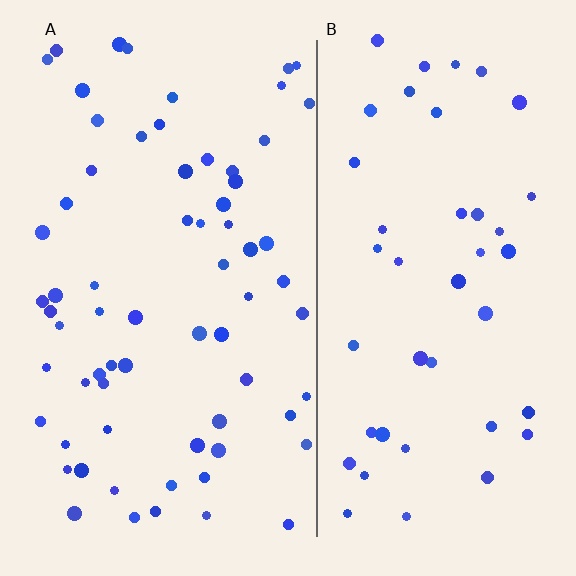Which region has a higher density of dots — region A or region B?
A (the left).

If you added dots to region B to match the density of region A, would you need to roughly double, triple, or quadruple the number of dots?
Approximately double.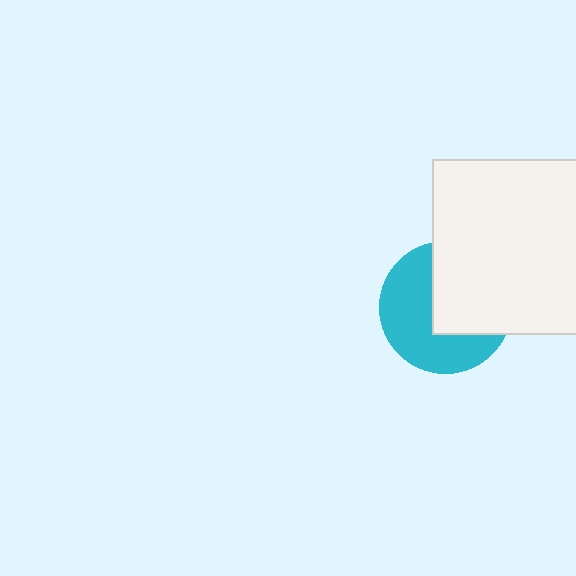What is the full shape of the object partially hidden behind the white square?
The partially hidden object is a cyan circle.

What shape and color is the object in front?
The object in front is a white square.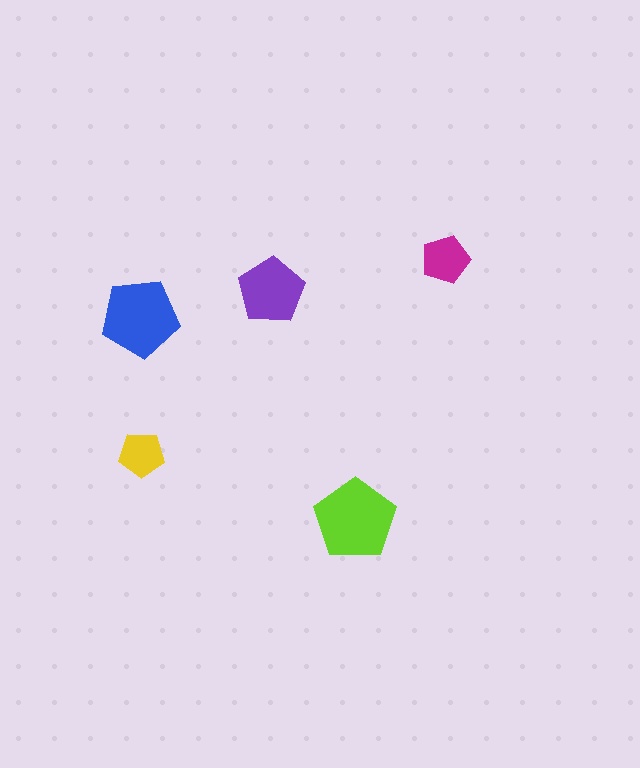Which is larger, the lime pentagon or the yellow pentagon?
The lime one.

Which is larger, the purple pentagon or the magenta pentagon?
The purple one.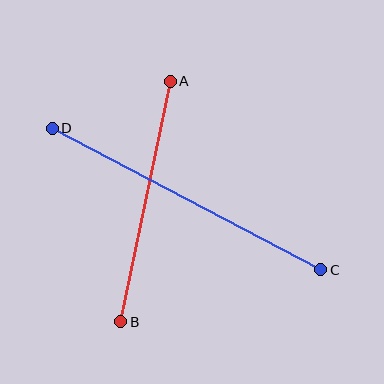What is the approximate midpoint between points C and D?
The midpoint is at approximately (186, 199) pixels.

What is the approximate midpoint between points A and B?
The midpoint is at approximately (146, 202) pixels.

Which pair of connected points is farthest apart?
Points C and D are farthest apart.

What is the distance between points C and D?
The distance is approximately 304 pixels.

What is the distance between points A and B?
The distance is approximately 245 pixels.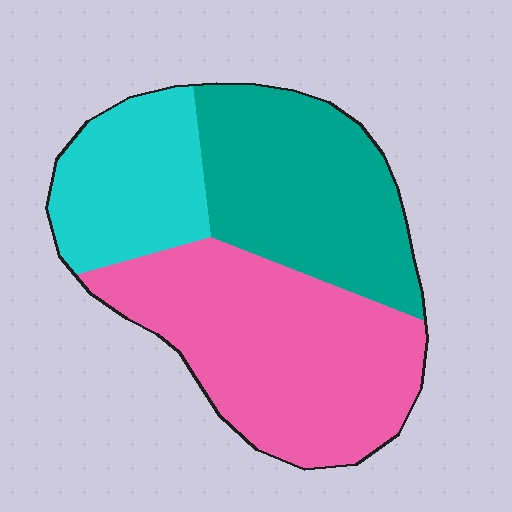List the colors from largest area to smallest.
From largest to smallest: pink, teal, cyan.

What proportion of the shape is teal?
Teal takes up about one third (1/3) of the shape.